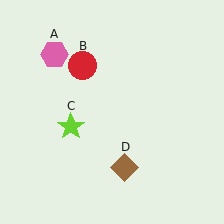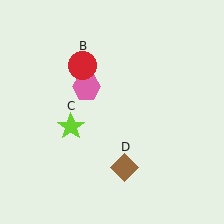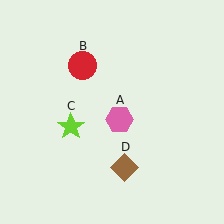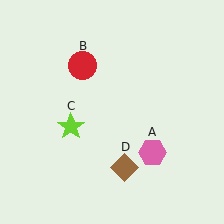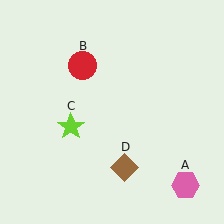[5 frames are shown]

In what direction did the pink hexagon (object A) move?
The pink hexagon (object A) moved down and to the right.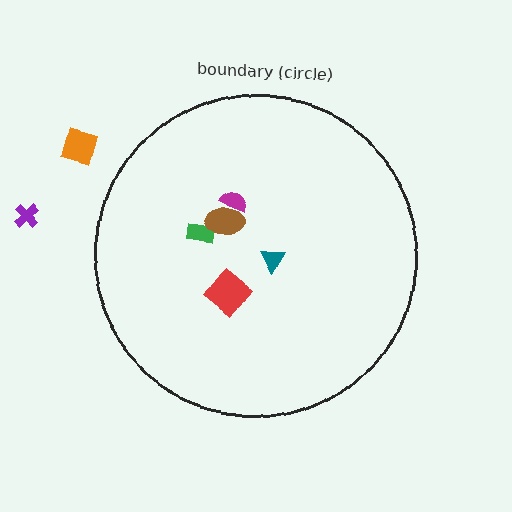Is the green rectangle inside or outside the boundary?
Inside.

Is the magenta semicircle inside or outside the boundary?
Inside.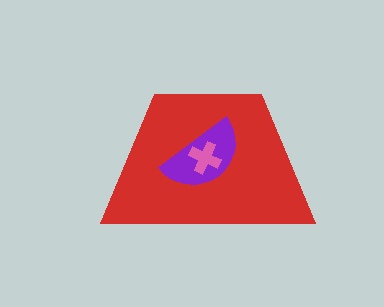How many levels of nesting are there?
3.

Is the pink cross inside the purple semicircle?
Yes.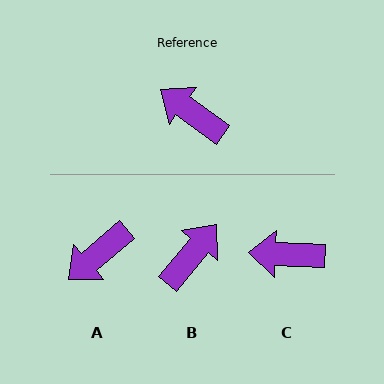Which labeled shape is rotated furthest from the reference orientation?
B, about 93 degrees away.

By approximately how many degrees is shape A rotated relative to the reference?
Approximately 77 degrees counter-clockwise.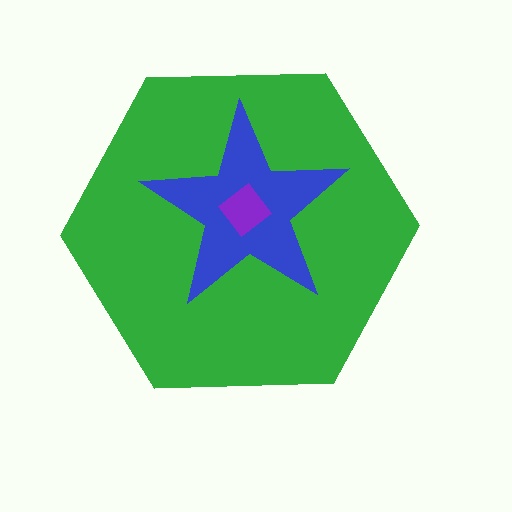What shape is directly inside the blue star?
The purple diamond.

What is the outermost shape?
The green hexagon.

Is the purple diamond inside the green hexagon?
Yes.